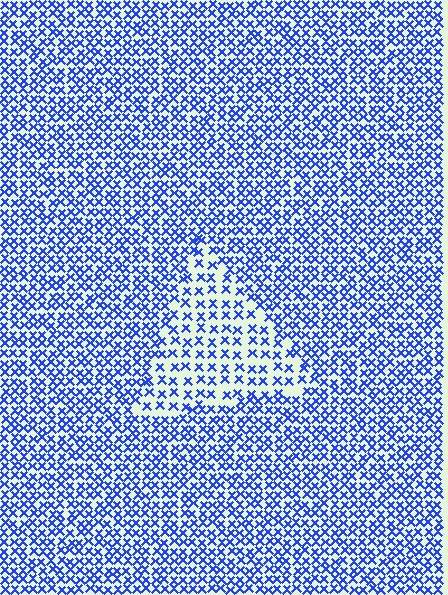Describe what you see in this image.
The image contains small blue elements arranged at two different densities. A triangle-shaped region is visible where the elements are less densely packed than the surrounding area.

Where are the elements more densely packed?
The elements are more densely packed outside the triangle boundary.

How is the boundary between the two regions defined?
The boundary is defined by a change in element density (approximately 1.9x ratio). All elements are the same color, size, and shape.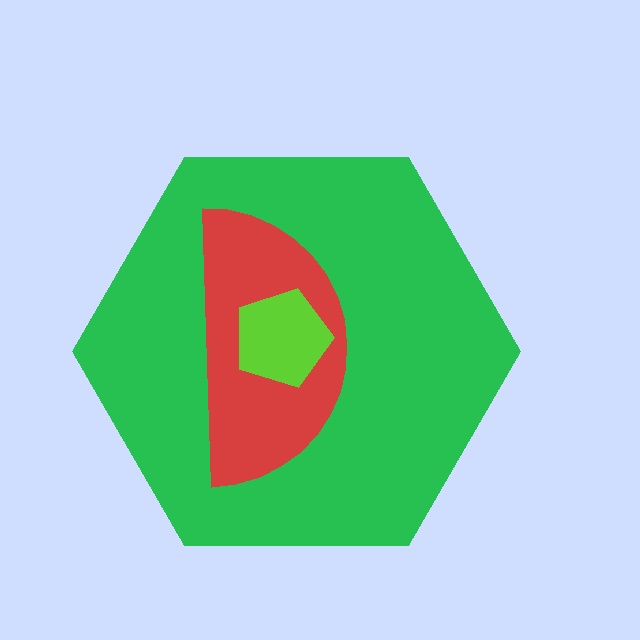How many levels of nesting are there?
3.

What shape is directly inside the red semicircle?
The lime pentagon.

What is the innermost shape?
The lime pentagon.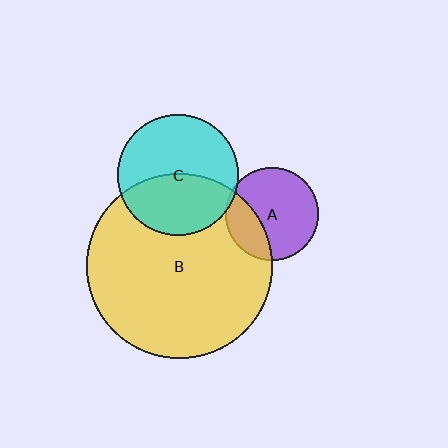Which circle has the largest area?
Circle B (yellow).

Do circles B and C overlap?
Yes.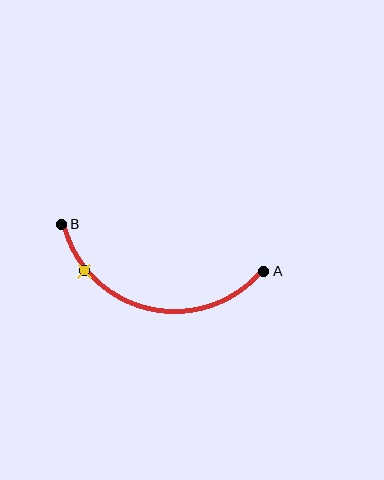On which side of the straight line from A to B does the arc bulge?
The arc bulges below the straight line connecting A and B.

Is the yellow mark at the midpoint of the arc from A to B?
No. The yellow mark lies on the arc but is closer to endpoint B. The arc midpoint would be at the point on the curve equidistant along the arc from both A and B.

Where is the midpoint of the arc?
The arc midpoint is the point on the curve farthest from the straight line joining A and B. It sits below that line.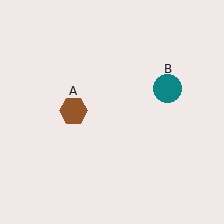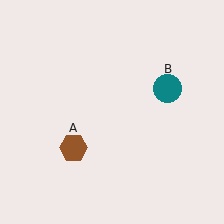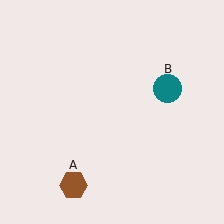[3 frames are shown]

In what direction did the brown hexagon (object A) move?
The brown hexagon (object A) moved down.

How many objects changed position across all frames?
1 object changed position: brown hexagon (object A).